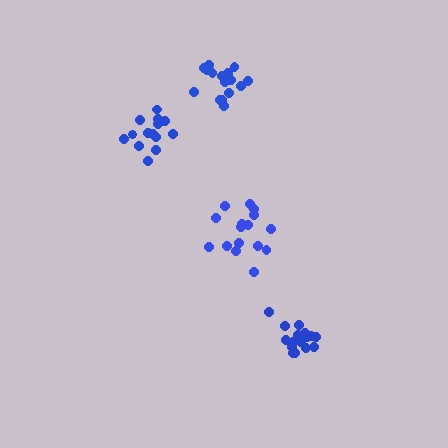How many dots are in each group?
Group 1: 14 dots, Group 2: 16 dots, Group 3: 16 dots, Group 4: 16 dots (62 total).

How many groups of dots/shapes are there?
There are 4 groups.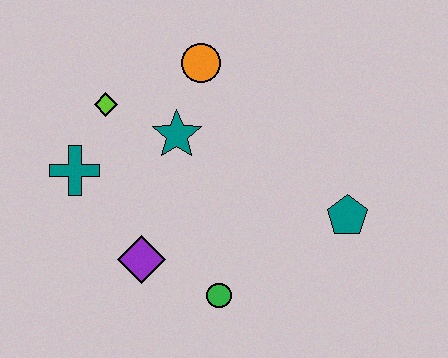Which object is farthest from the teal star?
The teal pentagon is farthest from the teal star.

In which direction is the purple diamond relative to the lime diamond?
The purple diamond is below the lime diamond.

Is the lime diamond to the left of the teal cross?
No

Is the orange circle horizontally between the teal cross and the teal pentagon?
Yes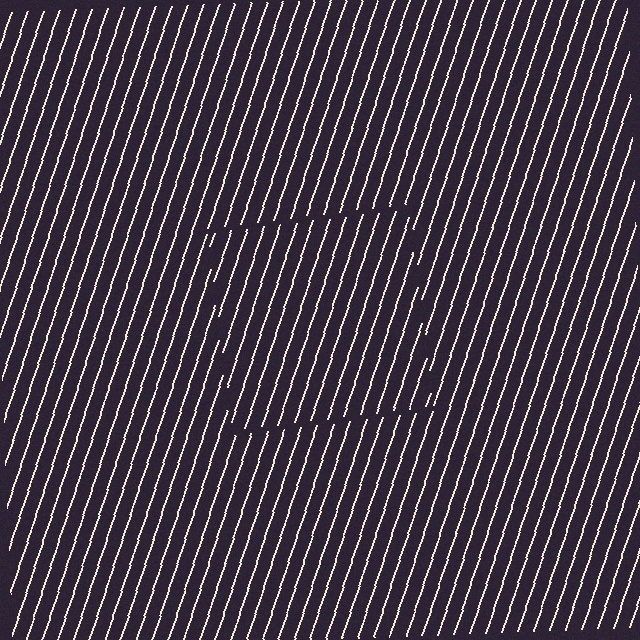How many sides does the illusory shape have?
4 sides — the line-ends trace a square.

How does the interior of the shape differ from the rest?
The interior of the shape contains the same grating, shifted by half a period — the contour is defined by the phase discontinuity where line-ends from the inner and outer gratings abut.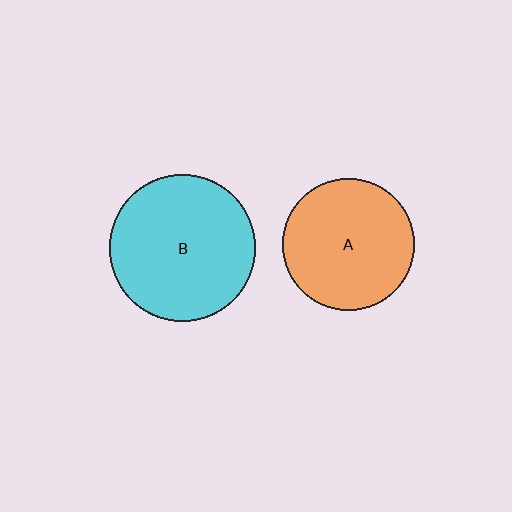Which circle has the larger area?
Circle B (cyan).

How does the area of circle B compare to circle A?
Approximately 1.2 times.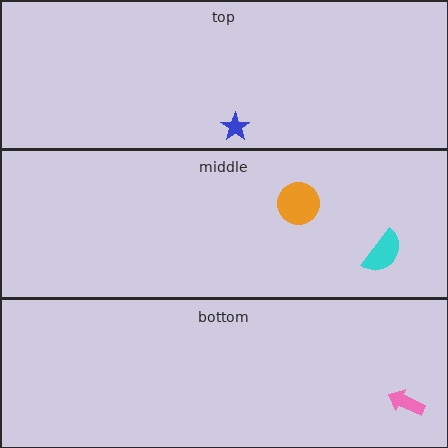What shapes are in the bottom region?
The pink arrow.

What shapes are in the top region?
The blue star.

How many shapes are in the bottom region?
1.